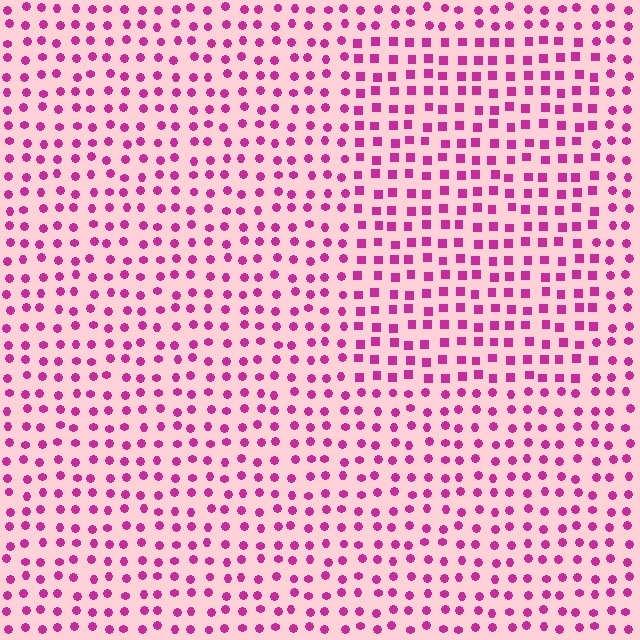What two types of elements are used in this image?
The image uses squares inside the rectangle region and circles outside it.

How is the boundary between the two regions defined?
The boundary is defined by a change in element shape: squares inside vs. circles outside. All elements share the same color and spacing.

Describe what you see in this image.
The image is filled with small magenta elements arranged in a uniform grid. A rectangle-shaped region contains squares, while the surrounding area contains circles. The boundary is defined purely by the change in element shape.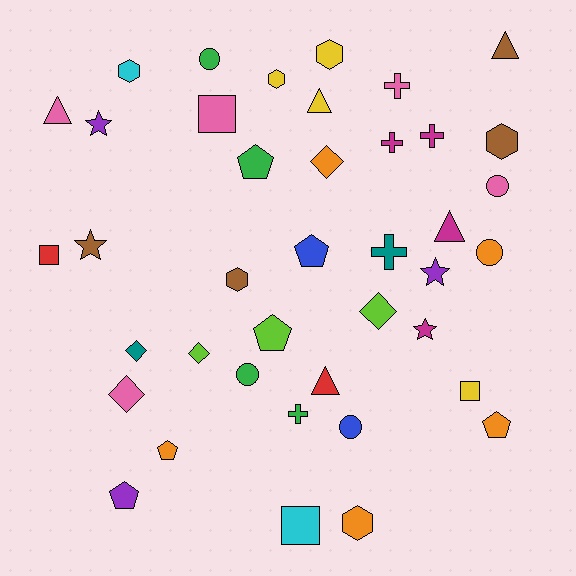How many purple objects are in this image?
There are 3 purple objects.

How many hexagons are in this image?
There are 6 hexagons.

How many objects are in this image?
There are 40 objects.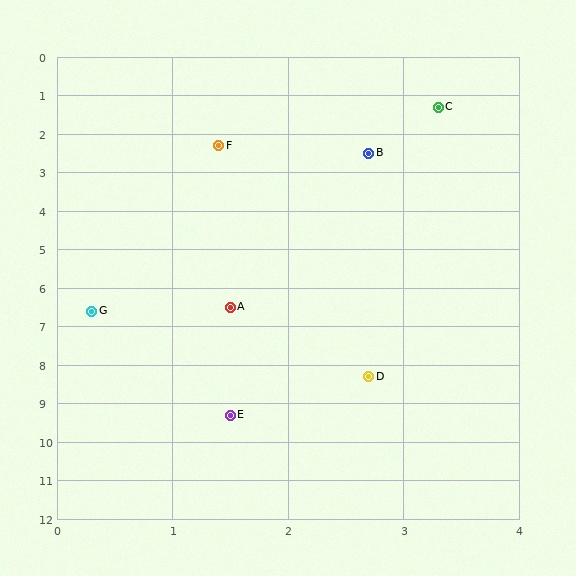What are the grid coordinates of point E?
Point E is at approximately (1.5, 9.3).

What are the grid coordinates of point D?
Point D is at approximately (2.7, 8.3).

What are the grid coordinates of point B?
Point B is at approximately (2.7, 2.5).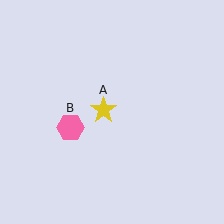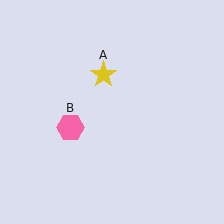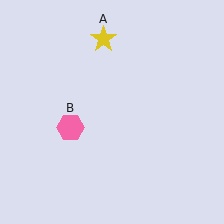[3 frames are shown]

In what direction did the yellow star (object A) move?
The yellow star (object A) moved up.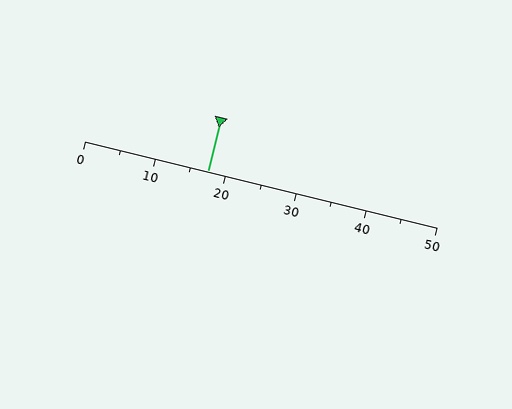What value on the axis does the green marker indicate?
The marker indicates approximately 17.5.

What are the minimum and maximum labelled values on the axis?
The axis runs from 0 to 50.